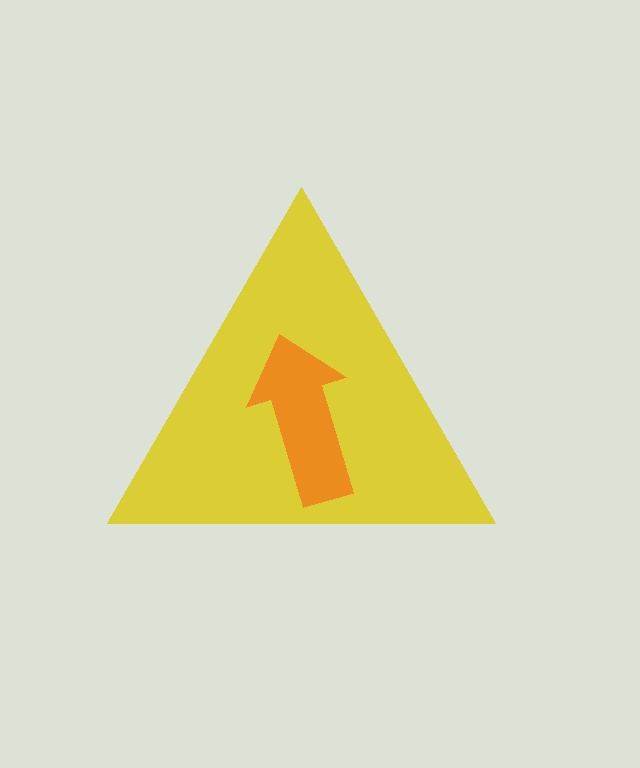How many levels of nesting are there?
2.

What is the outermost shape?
The yellow triangle.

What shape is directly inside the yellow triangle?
The orange arrow.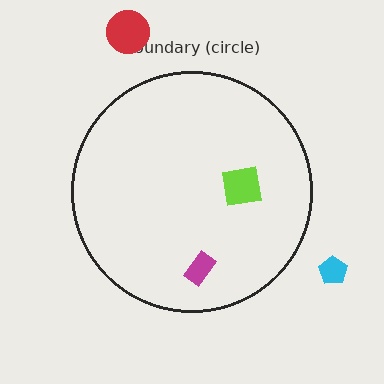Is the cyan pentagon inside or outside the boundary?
Outside.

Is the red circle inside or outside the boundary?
Outside.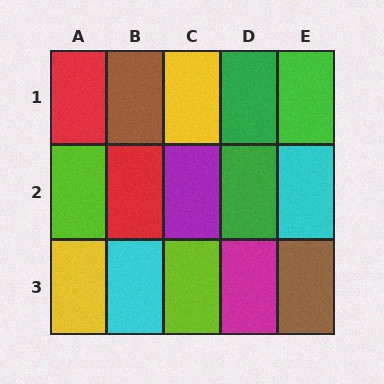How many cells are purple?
1 cell is purple.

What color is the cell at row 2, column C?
Purple.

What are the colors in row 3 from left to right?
Yellow, cyan, lime, magenta, brown.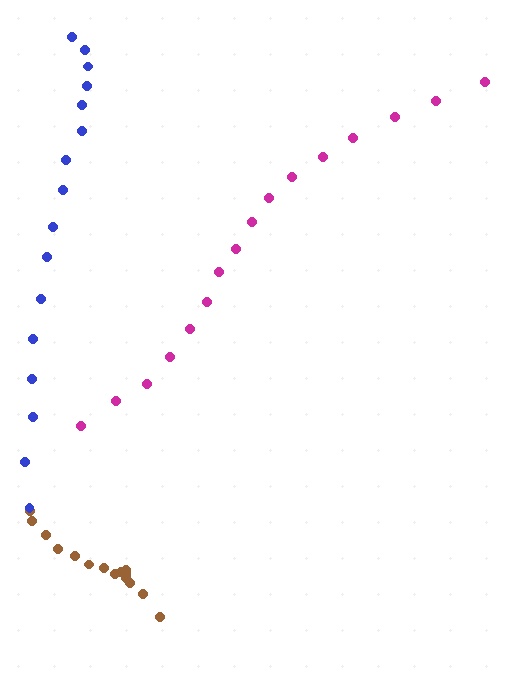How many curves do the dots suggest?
There are 3 distinct paths.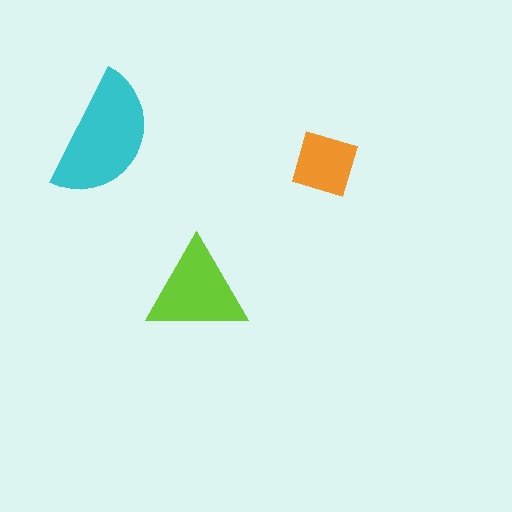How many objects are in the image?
There are 3 objects in the image.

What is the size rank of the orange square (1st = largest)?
3rd.